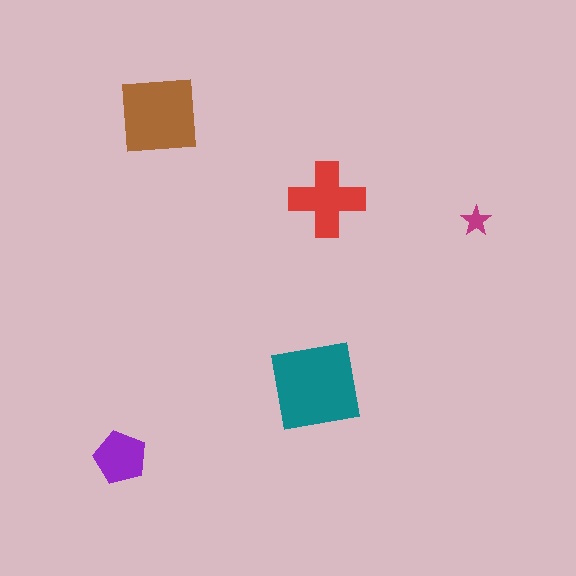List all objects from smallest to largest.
The magenta star, the purple pentagon, the red cross, the brown square, the teal square.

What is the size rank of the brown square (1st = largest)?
2nd.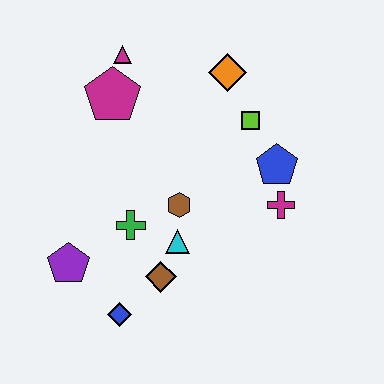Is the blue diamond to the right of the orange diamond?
No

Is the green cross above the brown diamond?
Yes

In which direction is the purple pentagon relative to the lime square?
The purple pentagon is to the left of the lime square.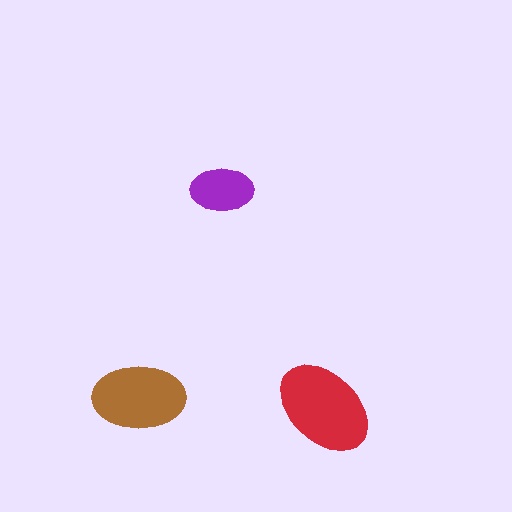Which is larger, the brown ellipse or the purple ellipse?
The brown one.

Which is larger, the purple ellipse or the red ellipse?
The red one.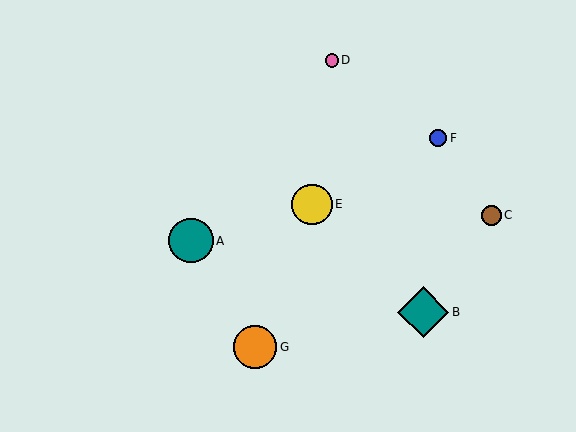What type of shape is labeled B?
Shape B is a teal diamond.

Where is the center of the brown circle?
The center of the brown circle is at (491, 215).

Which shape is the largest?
The teal diamond (labeled B) is the largest.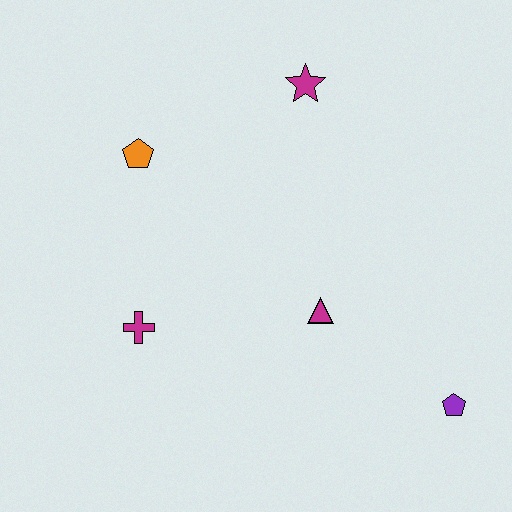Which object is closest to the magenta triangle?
The purple pentagon is closest to the magenta triangle.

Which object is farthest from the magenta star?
The purple pentagon is farthest from the magenta star.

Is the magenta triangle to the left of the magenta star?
No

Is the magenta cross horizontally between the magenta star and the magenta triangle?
No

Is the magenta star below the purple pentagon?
No